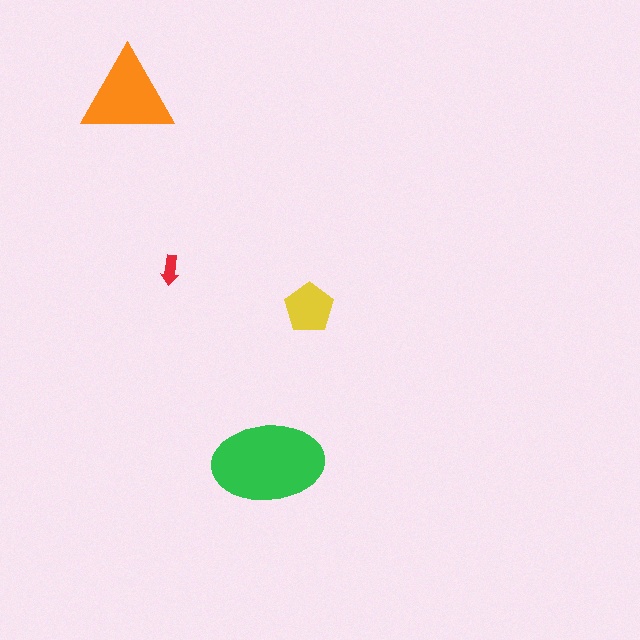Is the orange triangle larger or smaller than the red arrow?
Larger.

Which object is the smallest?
The red arrow.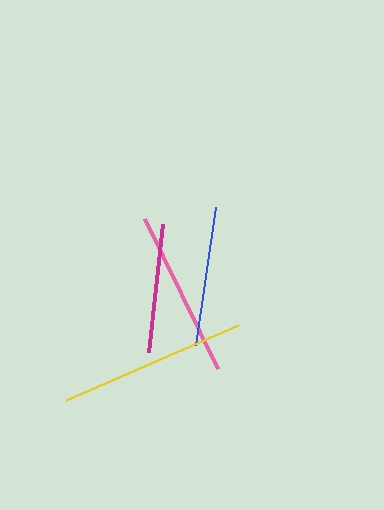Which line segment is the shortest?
The magenta line is the shortest at approximately 129 pixels.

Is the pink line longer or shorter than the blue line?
The pink line is longer than the blue line.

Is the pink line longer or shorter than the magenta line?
The pink line is longer than the magenta line.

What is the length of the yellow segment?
The yellow segment is approximately 188 pixels long.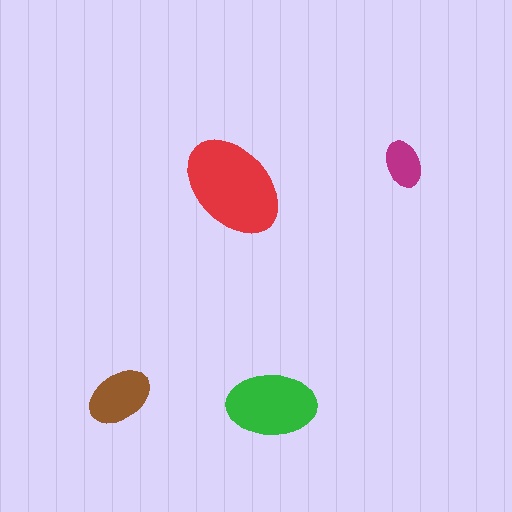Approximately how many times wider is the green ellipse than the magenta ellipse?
About 2 times wider.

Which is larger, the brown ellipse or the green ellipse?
The green one.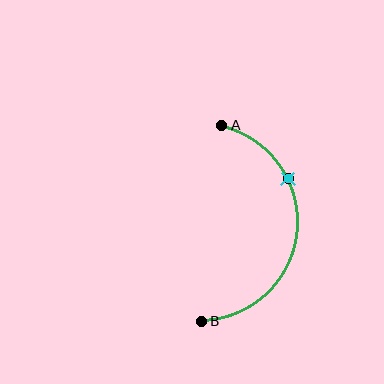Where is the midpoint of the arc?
The arc midpoint is the point on the curve farthest from the straight line joining A and B. It sits to the right of that line.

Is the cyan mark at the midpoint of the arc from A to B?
No. The cyan mark lies on the arc but is closer to endpoint A. The arc midpoint would be at the point on the curve equidistant along the arc from both A and B.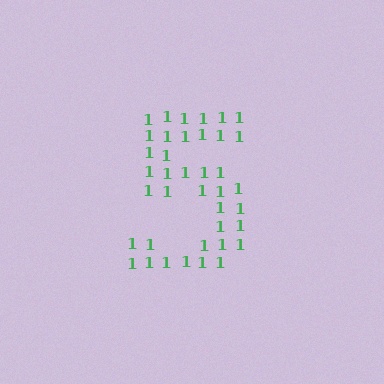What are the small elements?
The small elements are digit 1's.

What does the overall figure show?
The overall figure shows the digit 5.